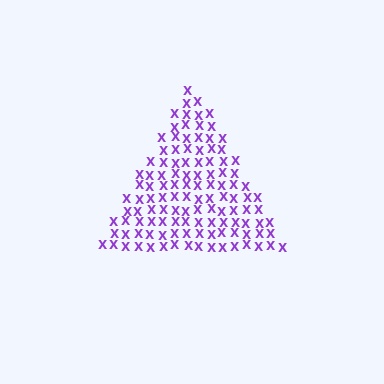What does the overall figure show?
The overall figure shows a triangle.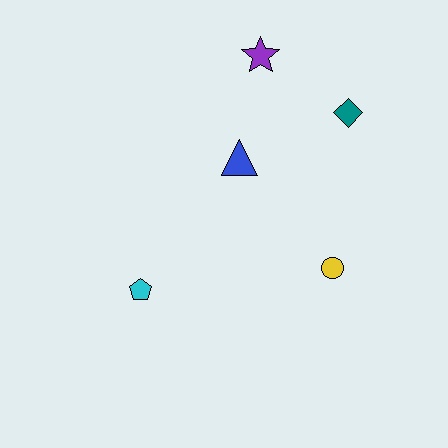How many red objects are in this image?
There are no red objects.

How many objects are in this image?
There are 5 objects.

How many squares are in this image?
There are no squares.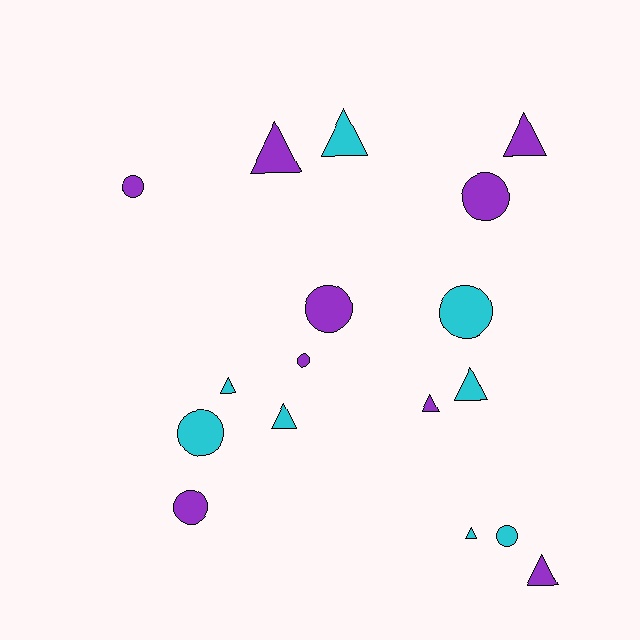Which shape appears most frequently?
Triangle, with 9 objects.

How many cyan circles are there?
There are 3 cyan circles.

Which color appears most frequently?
Purple, with 9 objects.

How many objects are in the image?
There are 17 objects.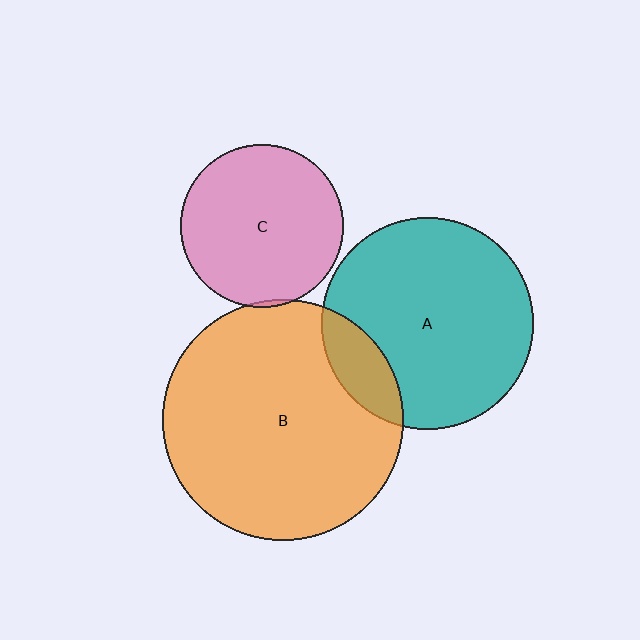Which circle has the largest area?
Circle B (orange).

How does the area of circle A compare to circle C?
Approximately 1.7 times.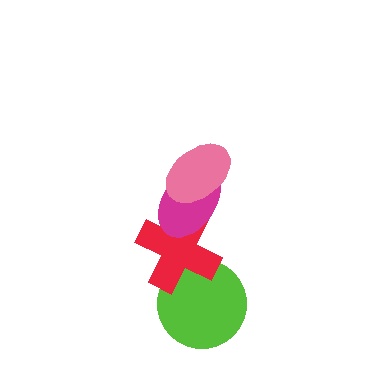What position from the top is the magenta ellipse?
The magenta ellipse is 2nd from the top.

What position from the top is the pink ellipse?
The pink ellipse is 1st from the top.